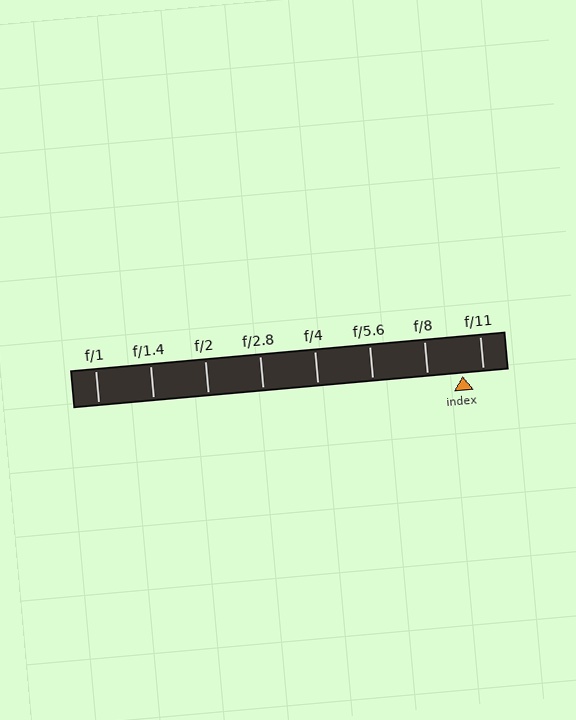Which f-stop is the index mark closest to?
The index mark is closest to f/11.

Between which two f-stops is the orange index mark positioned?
The index mark is between f/8 and f/11.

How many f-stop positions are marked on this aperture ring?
There are 8 f-stop positions marked.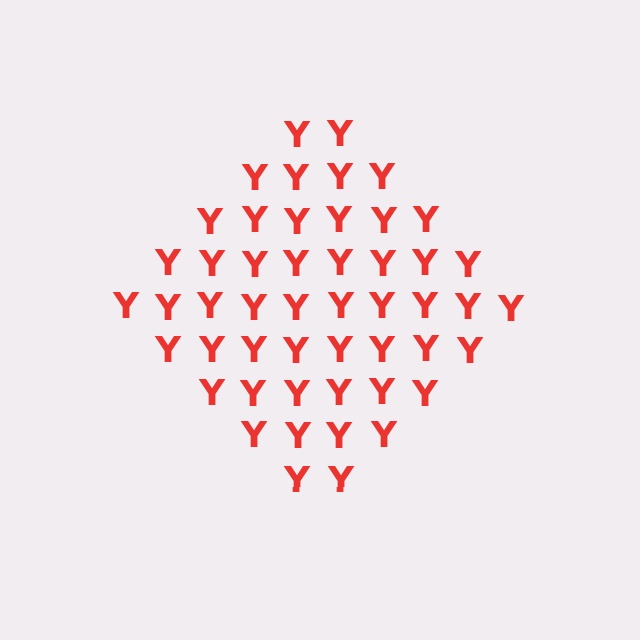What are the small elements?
The small elements are letter Y's.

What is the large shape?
The large shape is a diamond.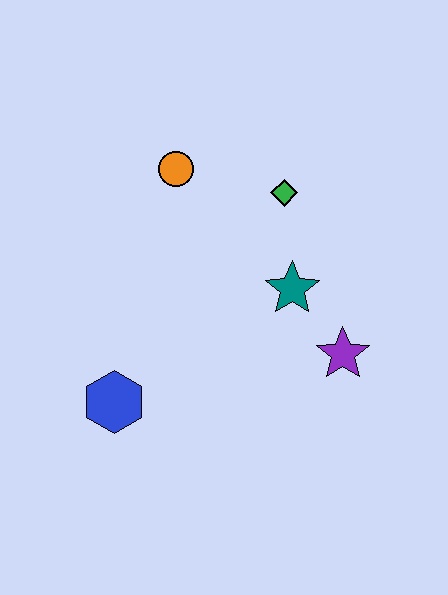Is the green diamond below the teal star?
No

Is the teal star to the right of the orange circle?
Yes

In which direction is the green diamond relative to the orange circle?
The green diamond is to the right of the orange circle.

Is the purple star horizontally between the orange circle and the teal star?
No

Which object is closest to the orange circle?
The green diamond is closest to the orange circle.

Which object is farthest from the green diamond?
The blue hexagon is farthest from the green diamond.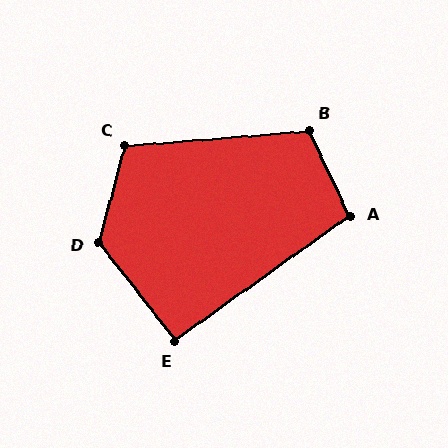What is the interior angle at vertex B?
Approximately 111 degrees (obtuse).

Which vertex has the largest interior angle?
D, at approximately 127 degrees.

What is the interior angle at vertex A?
Approximately 100 degrees (obtuse).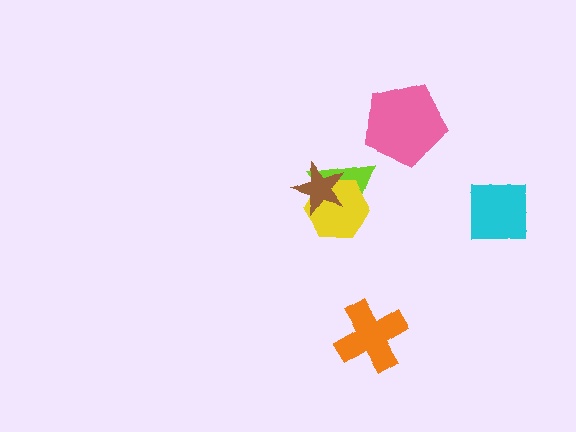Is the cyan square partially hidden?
No, no other shape covers it.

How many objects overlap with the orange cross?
0 objects overlap with the orange cross.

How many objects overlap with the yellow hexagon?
2 objects overlap with the yellow hexagon.